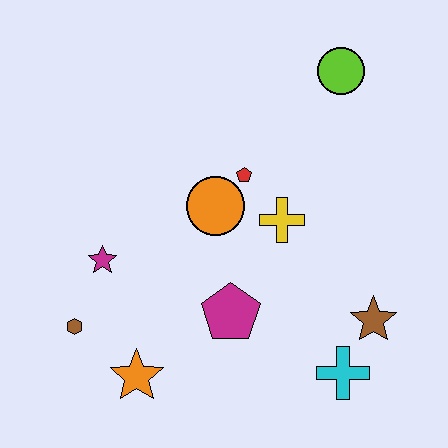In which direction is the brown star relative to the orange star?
The brown star is to the right of the orange star.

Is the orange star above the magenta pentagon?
No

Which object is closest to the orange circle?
The red pentagon is closest to the orange circle.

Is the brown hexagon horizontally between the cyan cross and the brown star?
No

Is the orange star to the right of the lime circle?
No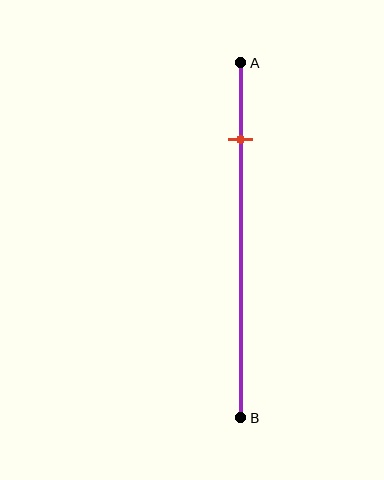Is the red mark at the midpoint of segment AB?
No, the mark is at about 20% from A, not at the 50% midpoint.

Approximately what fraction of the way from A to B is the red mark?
The red mark is approximately 20% of the way from A to B.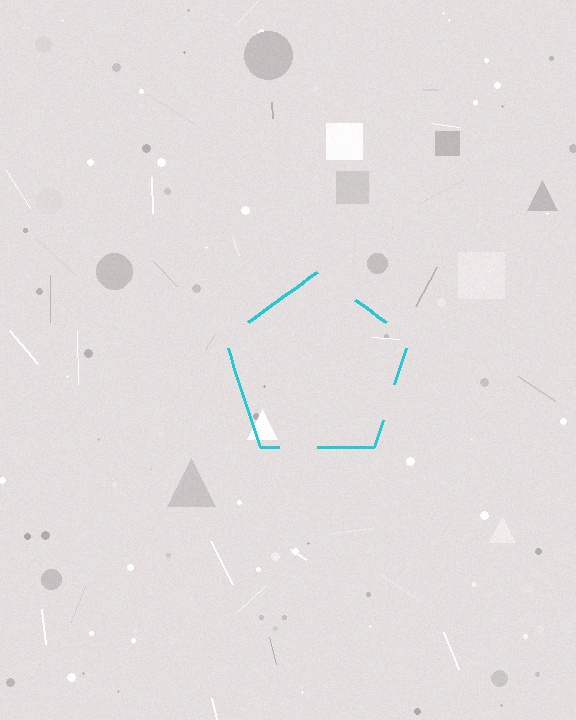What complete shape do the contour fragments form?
The contour fragments form a pentagon.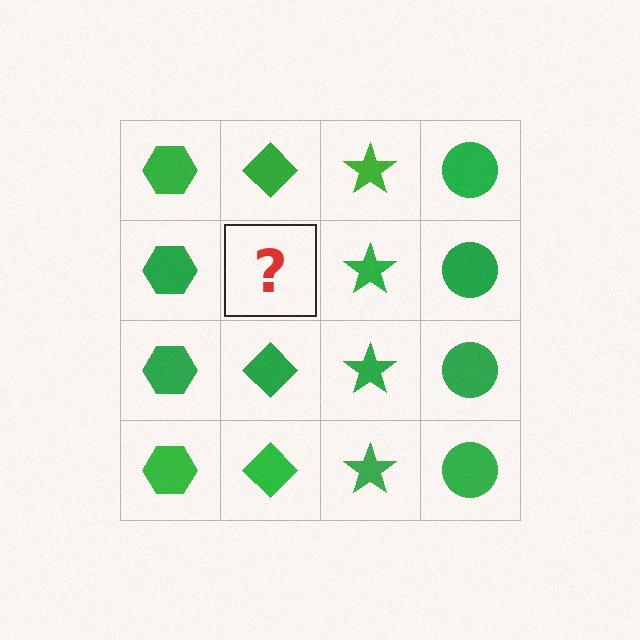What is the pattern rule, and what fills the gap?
The rule is that each column has a consistent shape. The gap should be filled with a green diamond.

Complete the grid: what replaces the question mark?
The question mark should be replaced with a green diamond.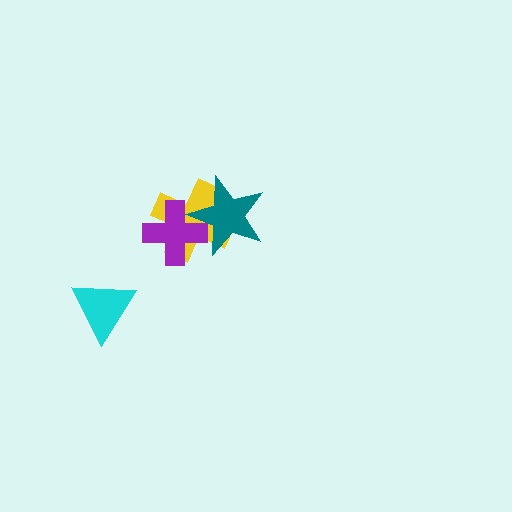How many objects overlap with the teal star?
2 objects overlap with the teal star.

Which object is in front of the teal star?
The purple cross is in front of the teal star.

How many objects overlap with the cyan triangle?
0 objects overlap with the cyan triangle.